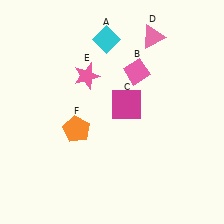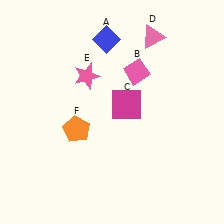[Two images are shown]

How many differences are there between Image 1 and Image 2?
There is 1 difference between the two images.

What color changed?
The diamond (A) changed from cyan in Image 1 to blue in Image 2.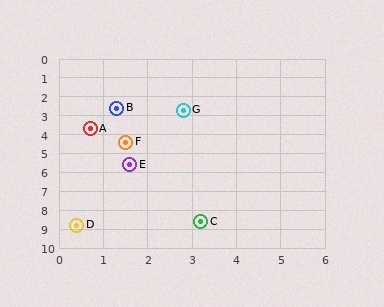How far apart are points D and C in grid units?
Points D and C are about 2.8 grid units apart.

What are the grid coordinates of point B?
Point B is at approximately (1.3, 2.6).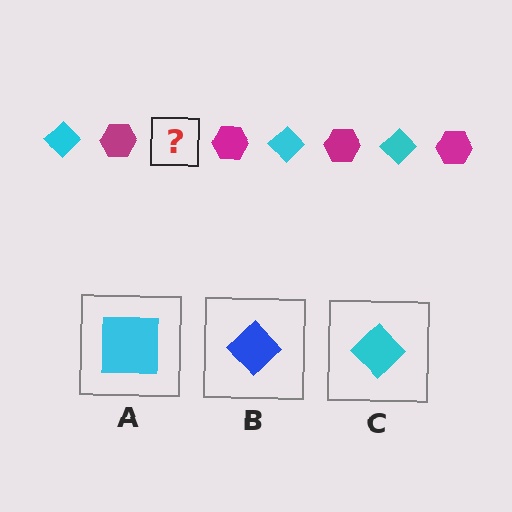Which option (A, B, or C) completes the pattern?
C.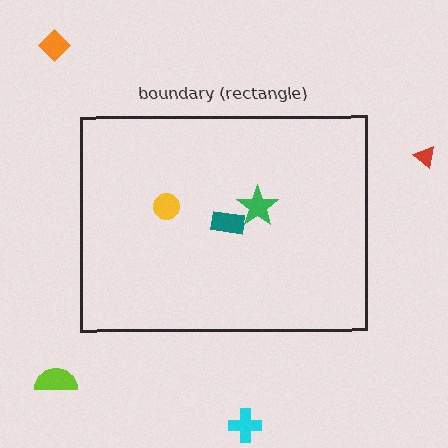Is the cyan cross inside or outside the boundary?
Outside.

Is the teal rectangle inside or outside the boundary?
Inside.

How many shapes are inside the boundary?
3 inside, 4 outside.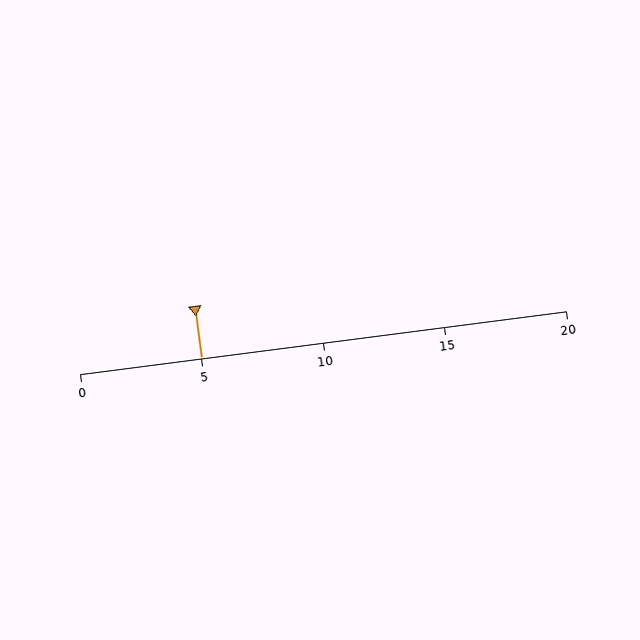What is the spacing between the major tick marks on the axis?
The major ticks are spaced 5 apart.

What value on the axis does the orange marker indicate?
The marker indicates approximately 5.